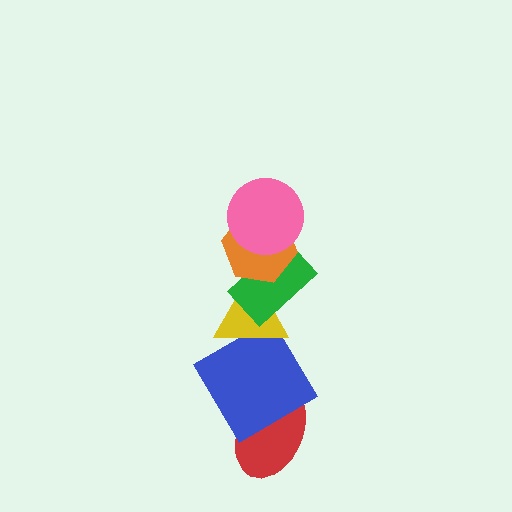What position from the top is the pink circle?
The pink circle is 1st from the top.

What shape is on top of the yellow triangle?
The green rectangle is on top of the yellow triangle.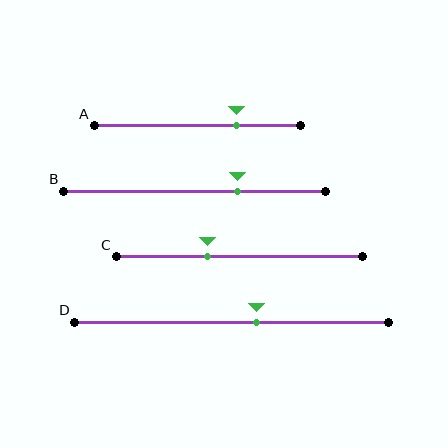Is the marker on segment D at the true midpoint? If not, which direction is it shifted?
No, the marker on segment D is shifted to the right by about 8% of the segment length.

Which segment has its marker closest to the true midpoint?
Segment D has its marker closest to the true midpoint.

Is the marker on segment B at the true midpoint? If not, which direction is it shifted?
No, the marker on segment B is shifted to the right by about 16% of the segment length.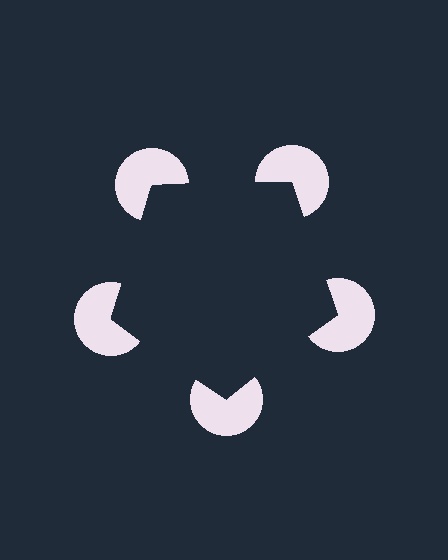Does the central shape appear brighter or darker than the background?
It typically appears slightly darker than the background, even though no actual brightness change is drawn.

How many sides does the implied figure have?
5 sides.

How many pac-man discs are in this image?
There are 5 — one at each vertex of the illusory pentagon.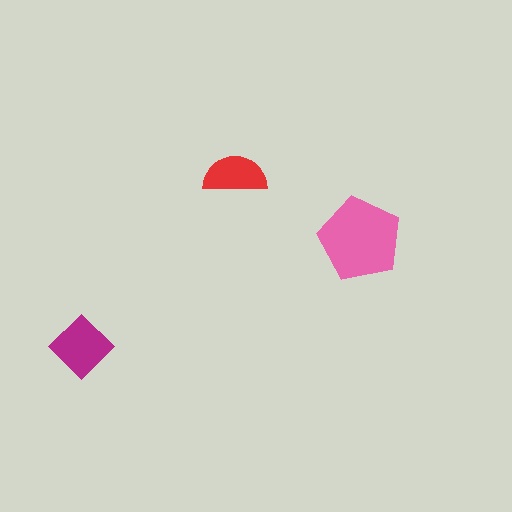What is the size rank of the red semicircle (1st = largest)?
3rd.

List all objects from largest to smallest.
The pink pentagon, the magenta diamond, the red semicircle.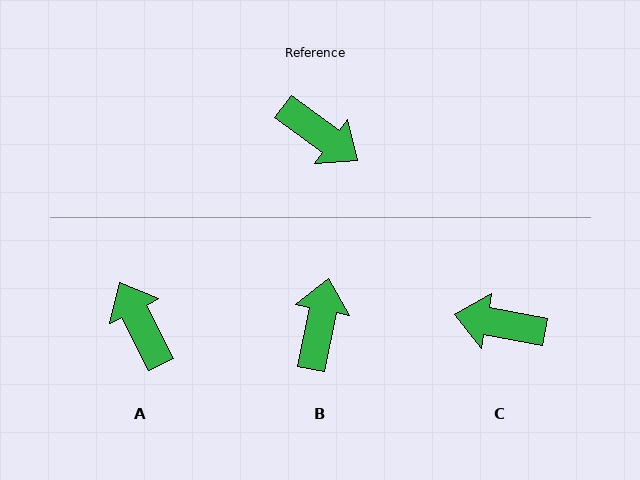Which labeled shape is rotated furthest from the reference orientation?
C, about 155 degrees away.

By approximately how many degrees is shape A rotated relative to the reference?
Approximately 153 degrees counter-clockwise.